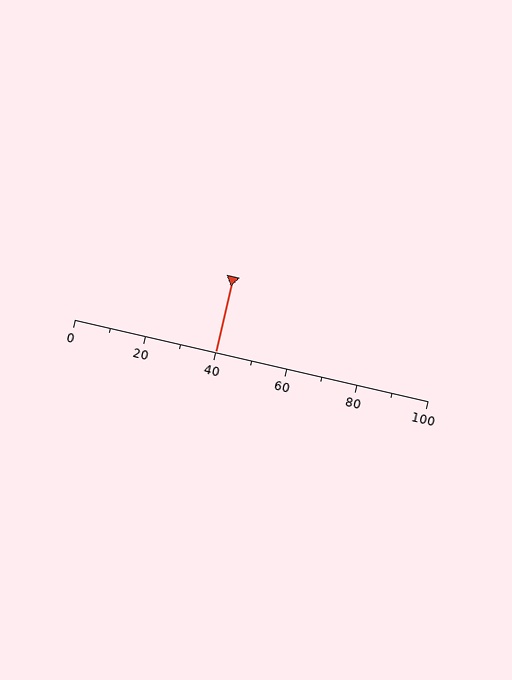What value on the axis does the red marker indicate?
The marker indicates approximately 40.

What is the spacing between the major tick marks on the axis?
The major ticks are spaced 20 apart.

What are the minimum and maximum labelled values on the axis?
The axis runs from 0 to 100.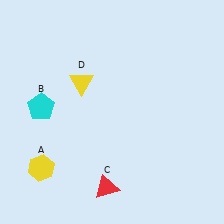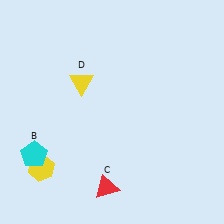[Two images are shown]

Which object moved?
The cyan pentagon (B) moved down.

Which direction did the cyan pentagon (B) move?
The cyan pentagon (B) moved down.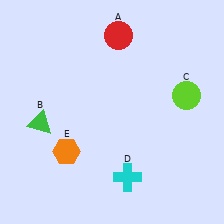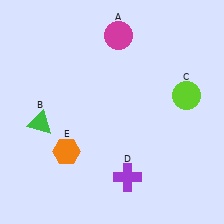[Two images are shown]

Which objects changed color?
A changed from red to magenta. D changed from cyan to purple.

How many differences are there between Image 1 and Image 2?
There are 2 differences between the two images.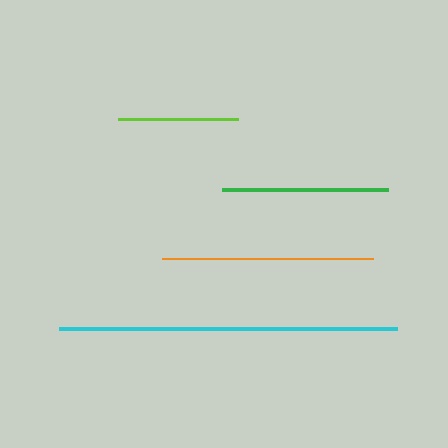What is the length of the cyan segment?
The cyan segment is approximately 338 pixels long.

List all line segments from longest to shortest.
From longest to shortest: cyan, orange, green, lime.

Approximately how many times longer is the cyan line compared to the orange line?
The cyan line is approximately 1.6 times the length of the orange line.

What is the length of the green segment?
The green segment is approximately 166 pixels long.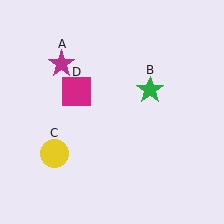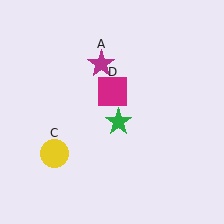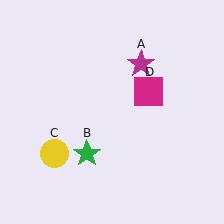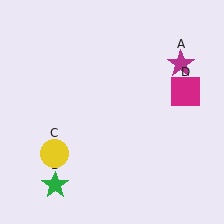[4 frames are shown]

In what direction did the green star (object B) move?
The green star (object B) moved down and to the left.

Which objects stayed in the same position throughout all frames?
Yellow circle (object C) remained stationary.